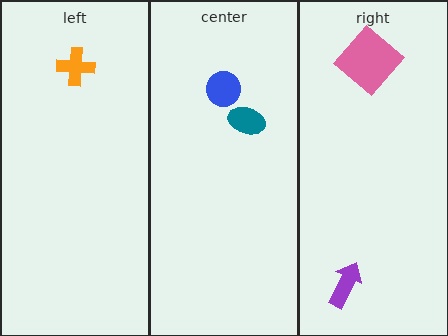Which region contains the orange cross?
The left region.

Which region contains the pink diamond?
The right region.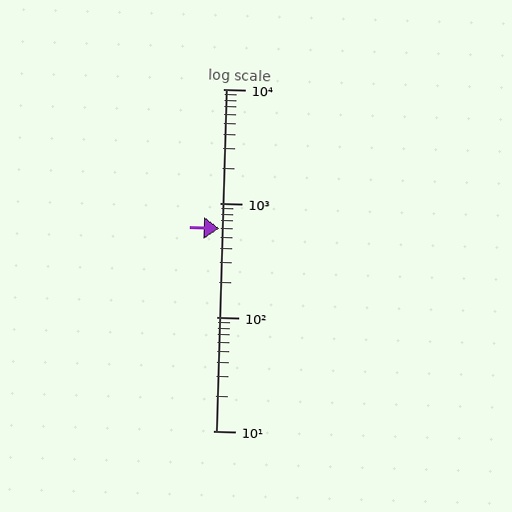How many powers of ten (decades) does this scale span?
The scale spans 3 decades, from 10 to 10000.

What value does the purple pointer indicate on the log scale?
The pointer indicates approximately 600.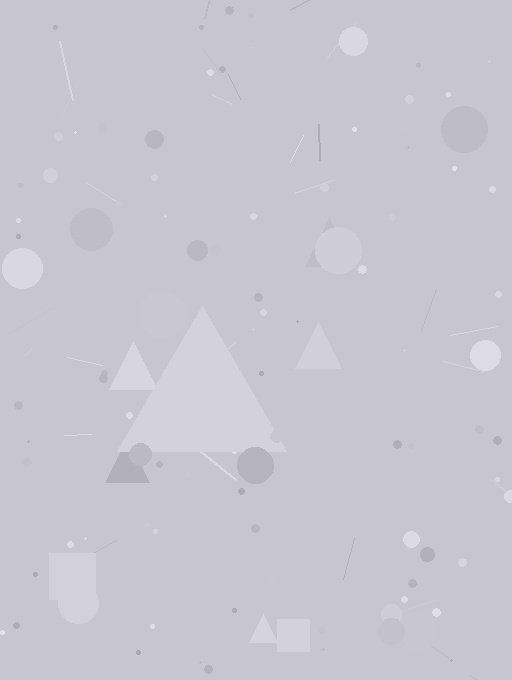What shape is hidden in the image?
A triangle is hidden in the image.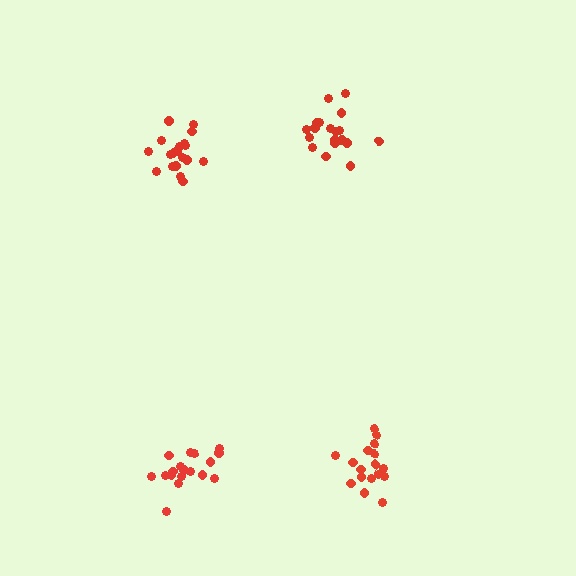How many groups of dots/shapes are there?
There are 4 groups.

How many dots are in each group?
Group 1: 19 dots, Group 2: 19 dots, Group 3: 19 dots, Group 4: 17 dots (74 total).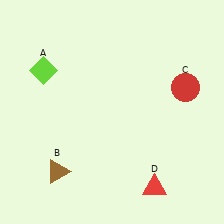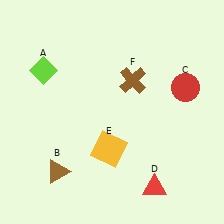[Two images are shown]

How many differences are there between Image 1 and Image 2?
There are 2 differences between the two images.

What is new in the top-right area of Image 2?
A brown cross (F) was added in the top-right area of Image 2.